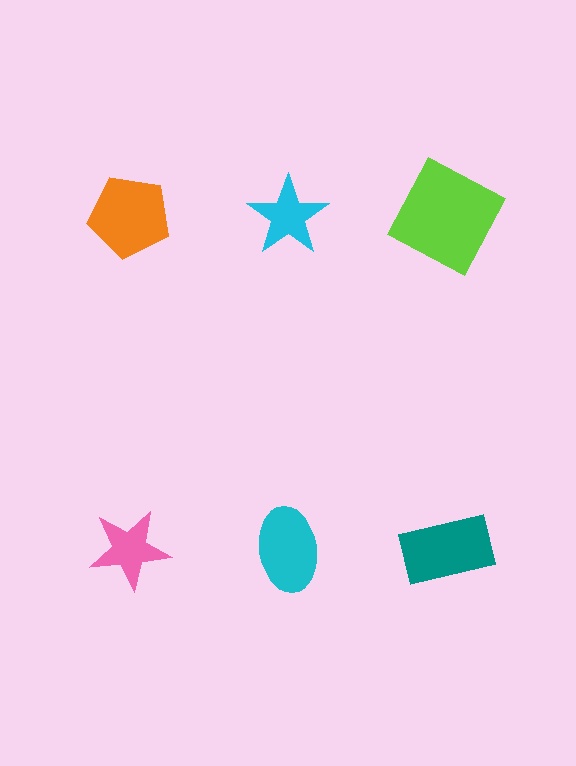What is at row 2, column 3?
A teal rectangle.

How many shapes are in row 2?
3 shapes.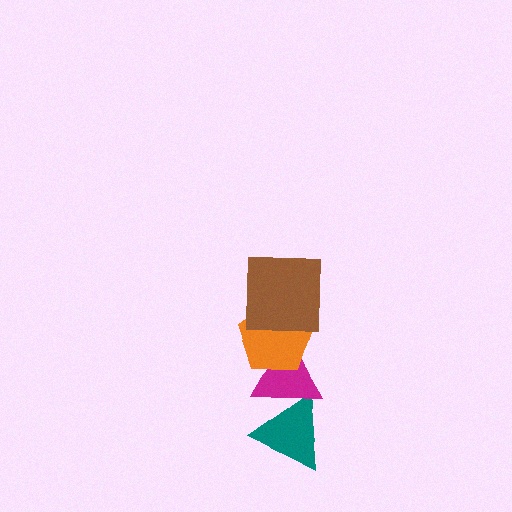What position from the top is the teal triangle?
The teal triangle is 4th from the top.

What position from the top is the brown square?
The brown square is 1st from the top.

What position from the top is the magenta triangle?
The magenta triangle is 3rd from the top.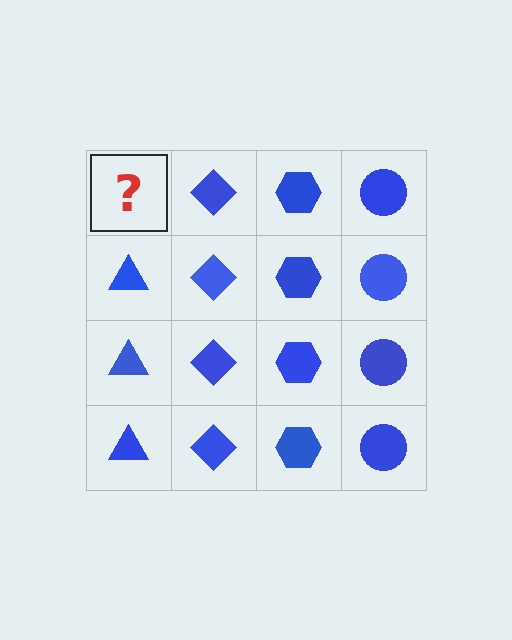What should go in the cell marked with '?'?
The missing cell should contain a blue triangle.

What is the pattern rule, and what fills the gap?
The rule is that each column has a consistent shape. The gap should be filled with a blue triangle.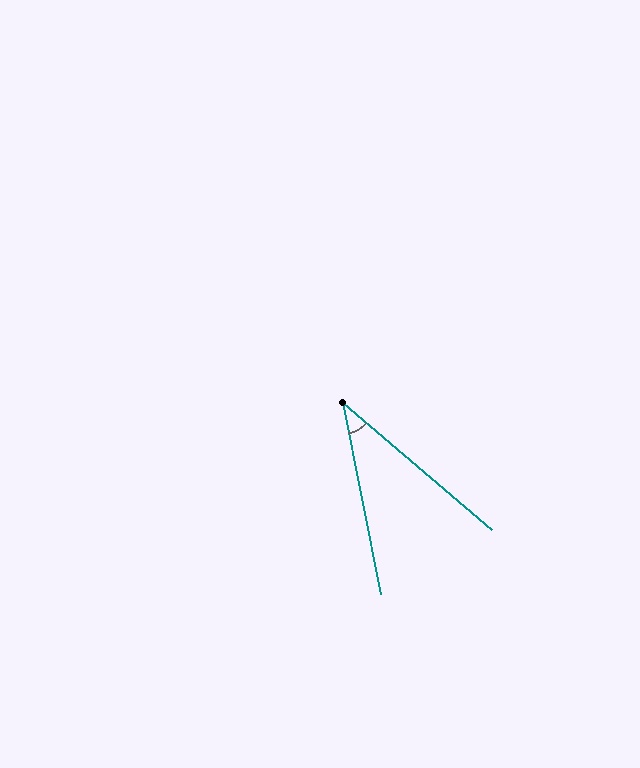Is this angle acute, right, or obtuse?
It is acute.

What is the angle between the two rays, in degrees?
Approximately 38 degrees.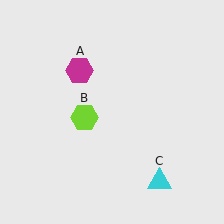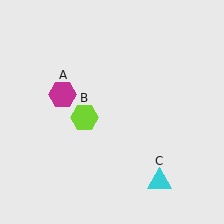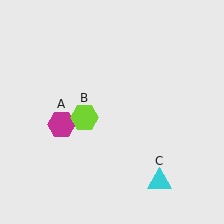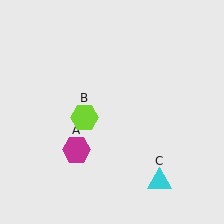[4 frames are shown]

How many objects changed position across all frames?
1 object changed position: magenta hexagon (object A).